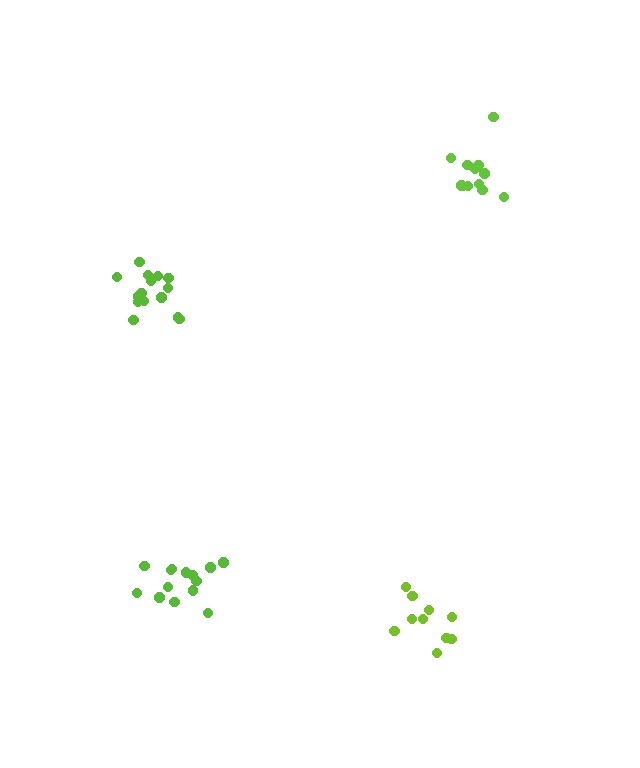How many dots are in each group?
Group 1: 10 dots, Group 2: 12 dots, Group 3: 15 dots, Group 4: 14 dots (51 total).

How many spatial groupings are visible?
There are 4 spatial groupings.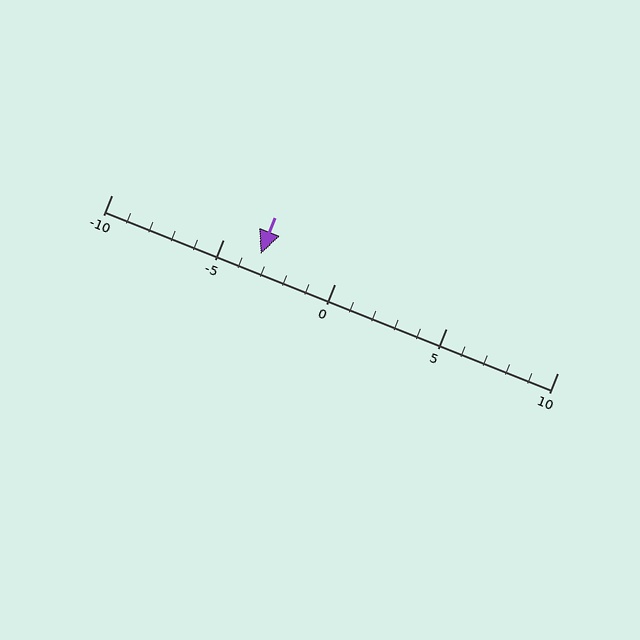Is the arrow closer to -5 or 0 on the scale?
The arrow is closer to -5.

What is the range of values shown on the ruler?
The ruler shows values from -10 to 10.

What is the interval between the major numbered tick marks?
The major tick marks are spaced 5 units apart.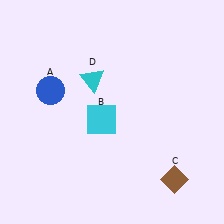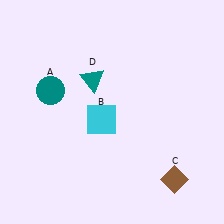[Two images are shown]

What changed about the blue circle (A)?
In Image 1, A is blue. In Image 2, it changed to teal.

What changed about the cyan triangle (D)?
In Image 1, D is cyan. In Image 2, it changed to teal.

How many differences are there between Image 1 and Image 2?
There are 2 differences between the two images.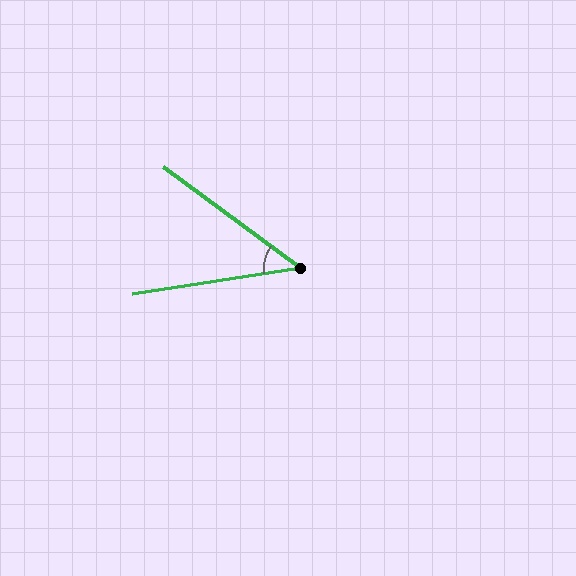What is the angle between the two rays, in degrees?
Approximately 45 degrees.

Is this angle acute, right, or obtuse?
It is acute.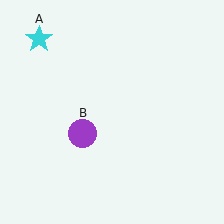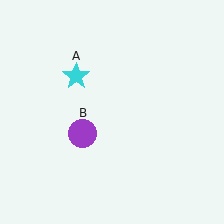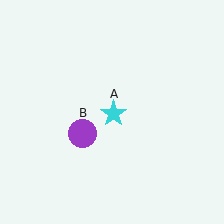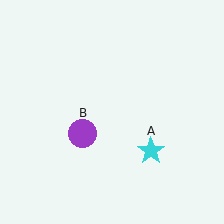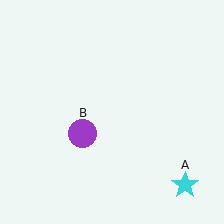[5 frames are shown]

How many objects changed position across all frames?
1 object changed position: cyan star (object A).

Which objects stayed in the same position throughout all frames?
Purple circle (object B) remained stationary.